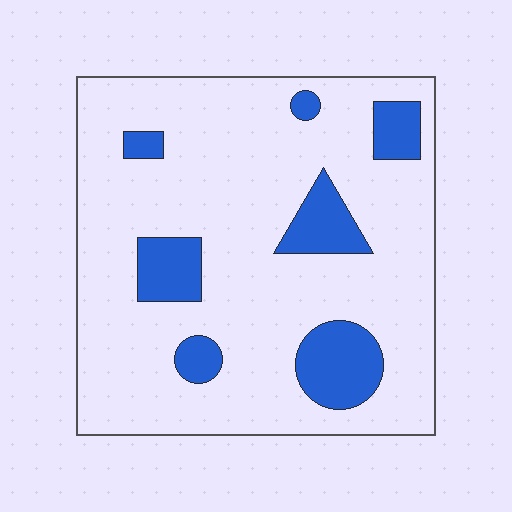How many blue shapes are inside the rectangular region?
7.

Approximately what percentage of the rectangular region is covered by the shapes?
Approximately 15%.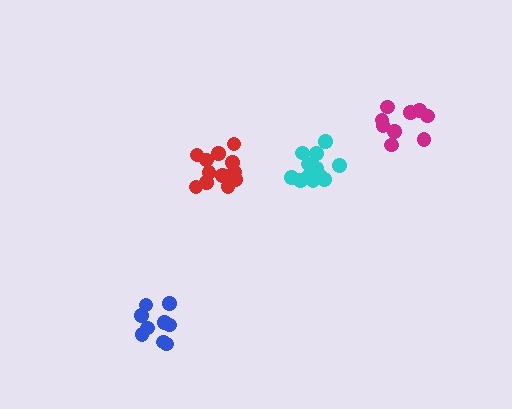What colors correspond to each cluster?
The clusters are colored: cyan, magenta, blue, red.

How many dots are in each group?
Group 1: 13 dots, Group 2: 9 dots, Group 3: 9 dots, Group 4: 13 dots (44 total).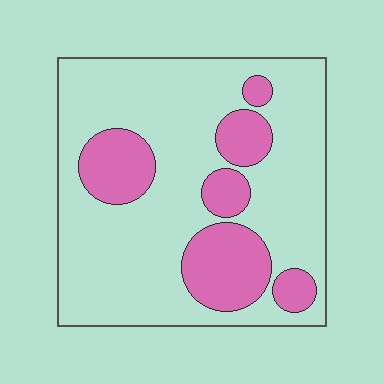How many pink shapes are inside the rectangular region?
6.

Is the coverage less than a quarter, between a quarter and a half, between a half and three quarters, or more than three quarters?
Less than a quarter.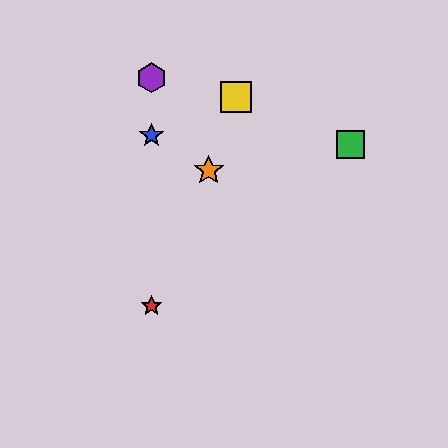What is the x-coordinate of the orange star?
The orange star is at x≈209.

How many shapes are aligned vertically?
3 shapes (the red star, the blue star, the purple hexagon) are aligned vertically.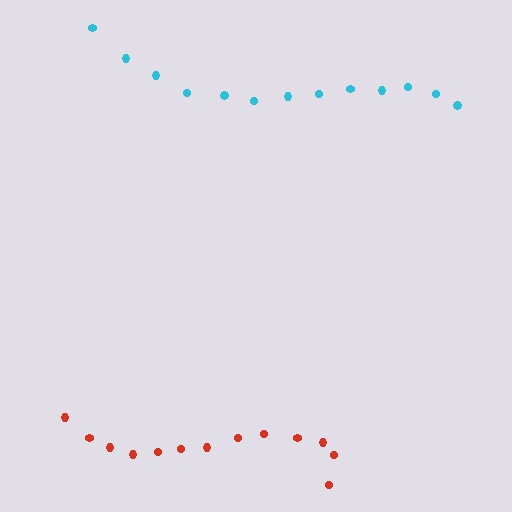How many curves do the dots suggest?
There are 2 distinct paths.